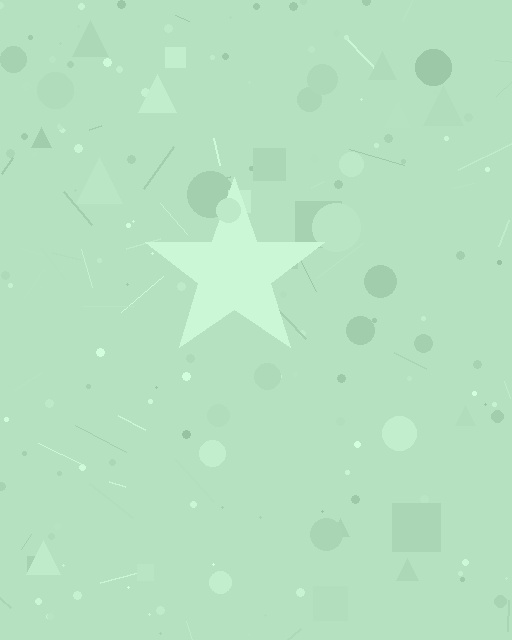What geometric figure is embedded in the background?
A star is embedded in the background.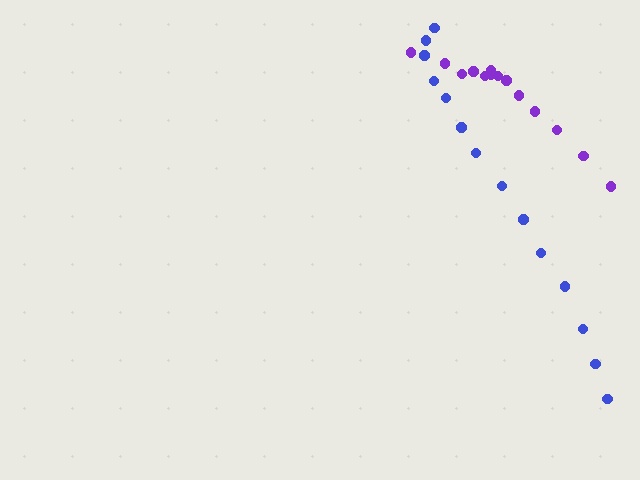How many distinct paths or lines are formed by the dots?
There are 2 distinct paths.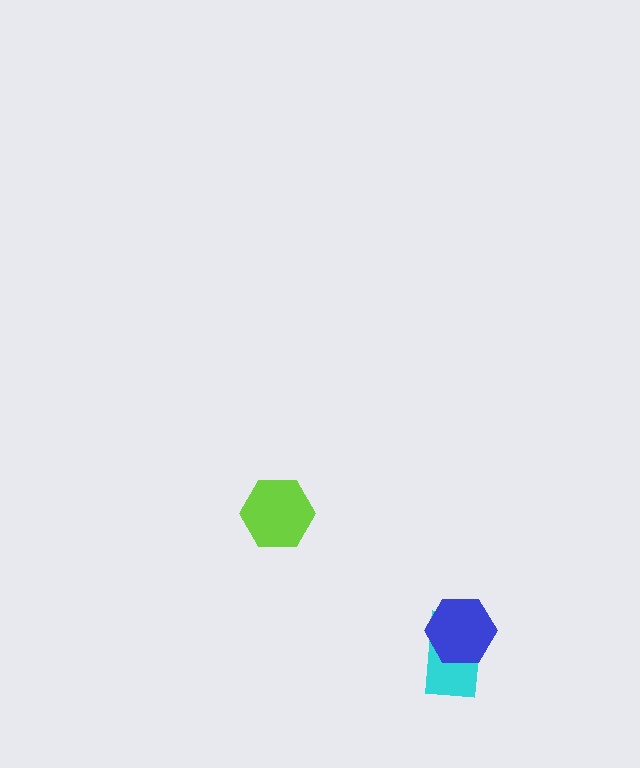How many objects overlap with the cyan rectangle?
1 object overlaps with the cyan rectangle.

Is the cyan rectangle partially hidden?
Yes, it is partially covered by another shape.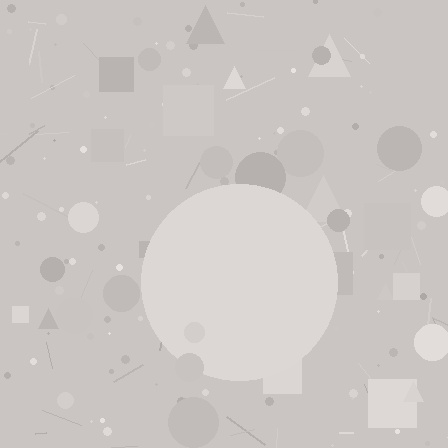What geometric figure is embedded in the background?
A circle is embedded in the background.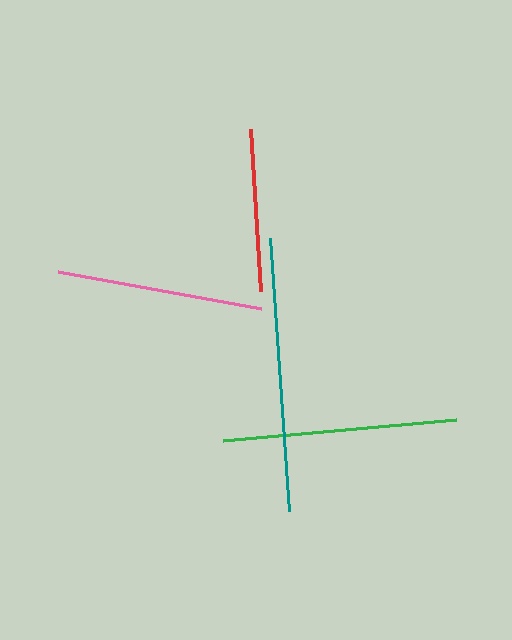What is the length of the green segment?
The green segment is approximately 234 pixels long.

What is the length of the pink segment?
The pink segment is approximately 206 pixels long.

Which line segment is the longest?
The teal line is the longest at approximately 273 pixels.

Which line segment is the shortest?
The red line is the shortest at approximately 162 pixels.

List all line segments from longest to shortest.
From longest to shortest: teal, green, pink, red.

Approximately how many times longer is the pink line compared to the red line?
The pink line is approximately 1.3 times the length of the red line.